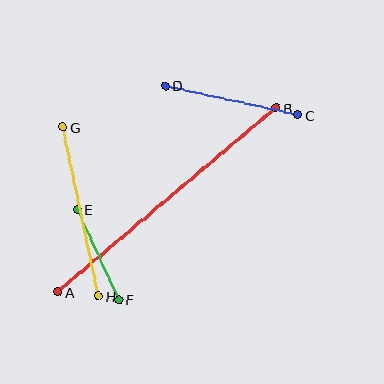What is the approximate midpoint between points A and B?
The midpoint is at approximately (167, 200) pixels.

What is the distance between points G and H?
The distance is approximately 173 pixels.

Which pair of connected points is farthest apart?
Points A and B are farthest apart.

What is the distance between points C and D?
The distance is approximately 136 pixels.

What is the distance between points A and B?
The distance is approximately 286 pixels.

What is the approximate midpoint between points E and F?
The midpoint is at approximately (98, 255) pixels.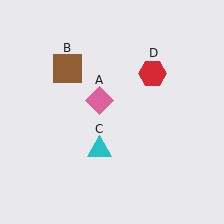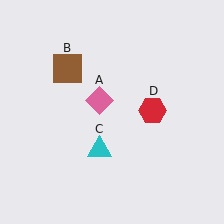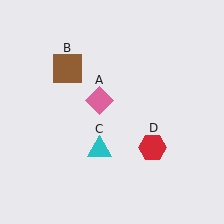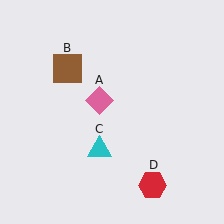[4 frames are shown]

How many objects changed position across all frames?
1 object changed position: red hexagon (object D).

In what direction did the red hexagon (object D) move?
The red hexagon (object D) moved down.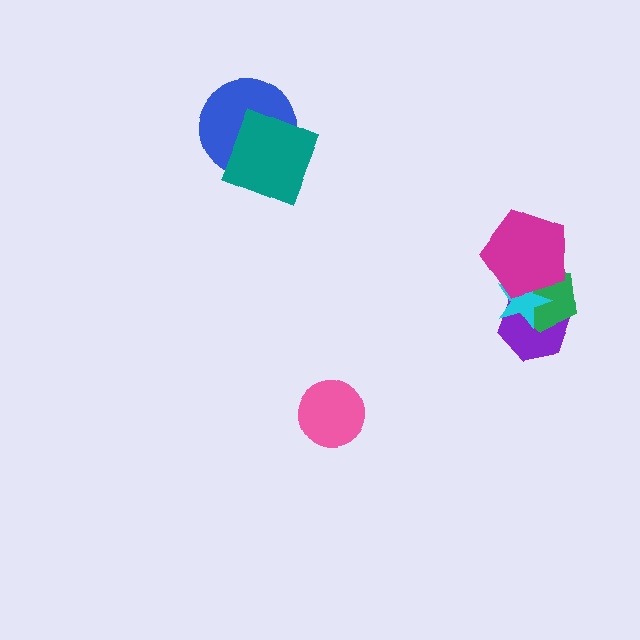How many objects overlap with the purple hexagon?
3 objects overlap with the purple hexagon.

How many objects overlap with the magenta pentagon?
3 objects overlap with the magenta pentagon.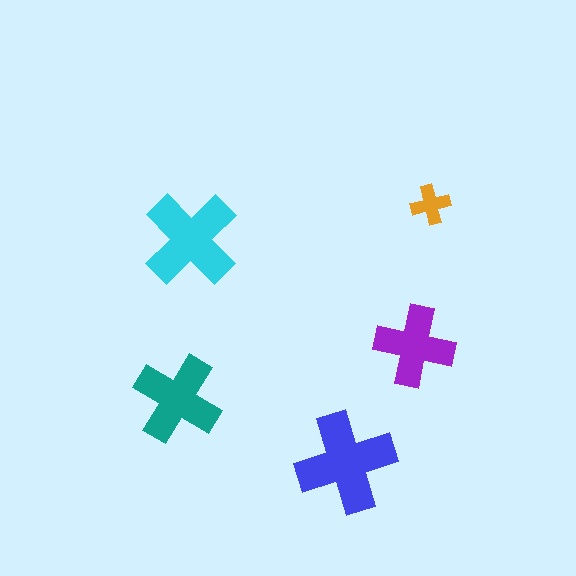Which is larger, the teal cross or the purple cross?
The teal one.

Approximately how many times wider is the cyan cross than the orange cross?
About 2.5 times wider.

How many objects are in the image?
There are 5 objects in the image.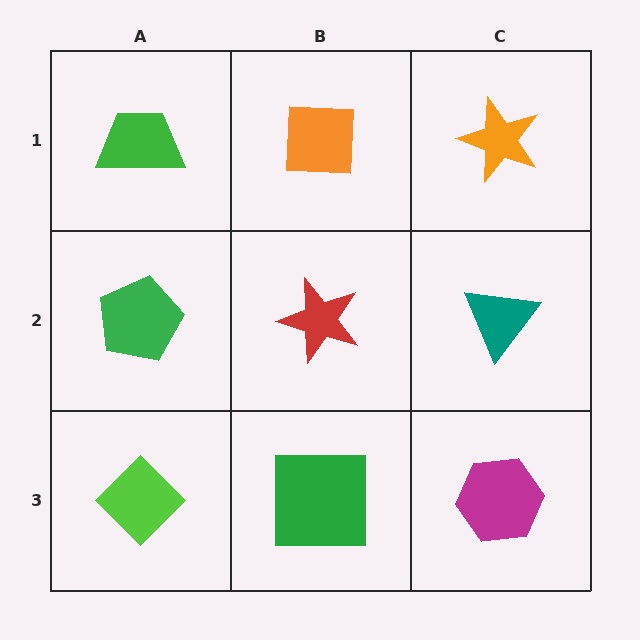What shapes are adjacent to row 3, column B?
A red star (row 2, column B), a lime diamond (row 3, column A), a magenta hexagon (row 3, column C).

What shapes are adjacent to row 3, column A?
A green pentagon (row 2, column A), a green square (row 3, column B).